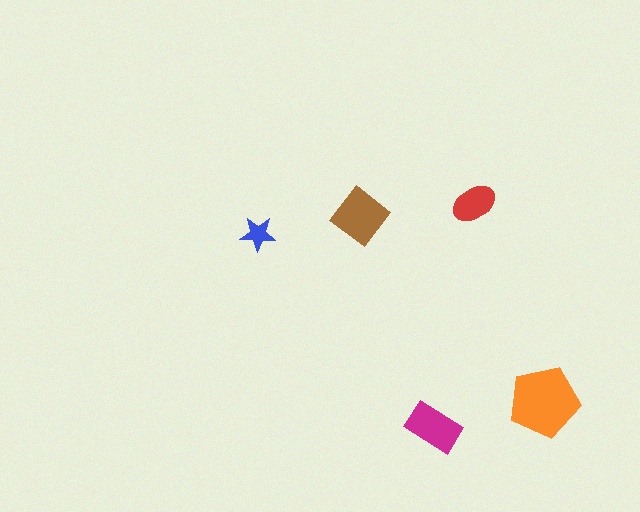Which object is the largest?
The orange pentagon.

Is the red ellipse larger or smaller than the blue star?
Larger.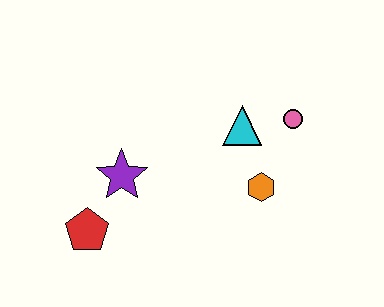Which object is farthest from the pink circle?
The red pentagon is farthest from the pink circle.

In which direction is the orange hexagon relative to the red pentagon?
The orange hexagon is to the right of the red pentagon.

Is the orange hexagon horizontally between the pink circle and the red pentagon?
Yes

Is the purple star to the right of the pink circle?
No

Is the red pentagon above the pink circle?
No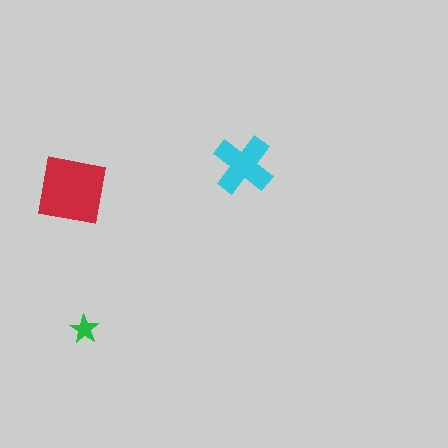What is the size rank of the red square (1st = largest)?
1st.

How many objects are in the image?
There are 3 objects in the image.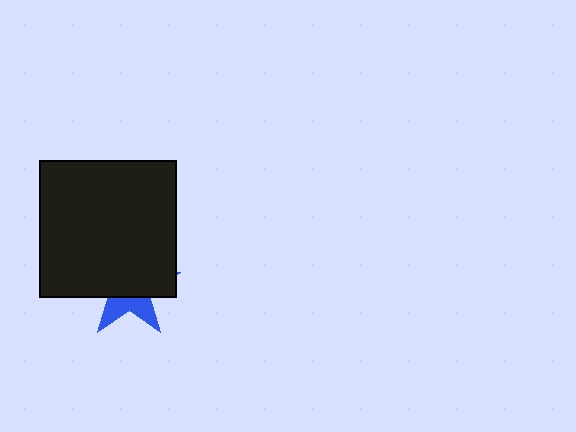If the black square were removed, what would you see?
You would see the complete blue star.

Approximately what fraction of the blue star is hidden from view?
Roughly 66% of the blue star is hidden behind the black square.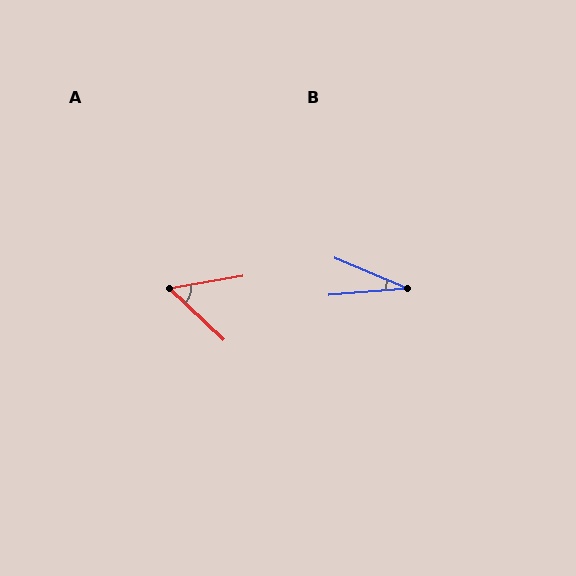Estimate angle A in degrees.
Approximately 53 degrees.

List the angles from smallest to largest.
B (27°), A (53°).